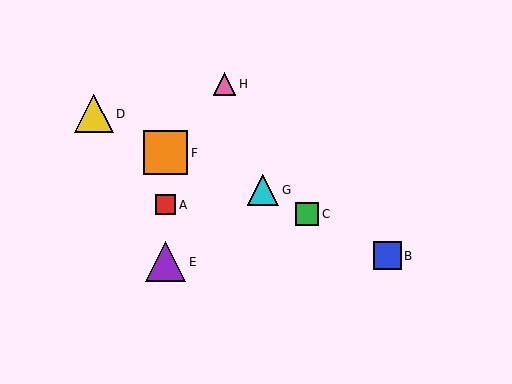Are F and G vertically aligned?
No, F is at x≈166 and G is at x≈263.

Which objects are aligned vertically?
Objects A, E, F are aligned vertically.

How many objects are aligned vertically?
3 objects (A, E, F) are aligned vertically.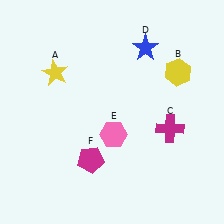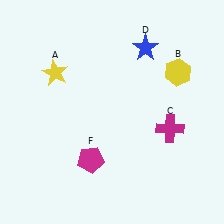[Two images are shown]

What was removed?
The pink hexagon (E) was removed in Image 2.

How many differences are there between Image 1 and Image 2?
There is 1 difference between the two images.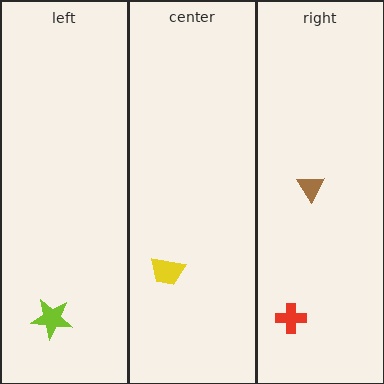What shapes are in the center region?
The yellow trapezoid.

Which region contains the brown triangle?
The right region.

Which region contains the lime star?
The left region.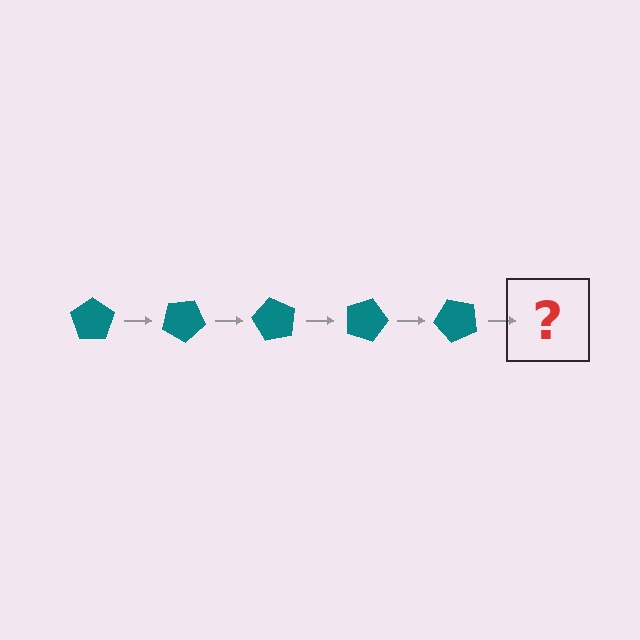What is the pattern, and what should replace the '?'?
The pattern is that the pentagon rotates 30 degrees each step. The '?' should be a teal pentagon rotated 150 degrees.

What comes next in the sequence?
The next element should be a teal pentagon rotated 150 degrees.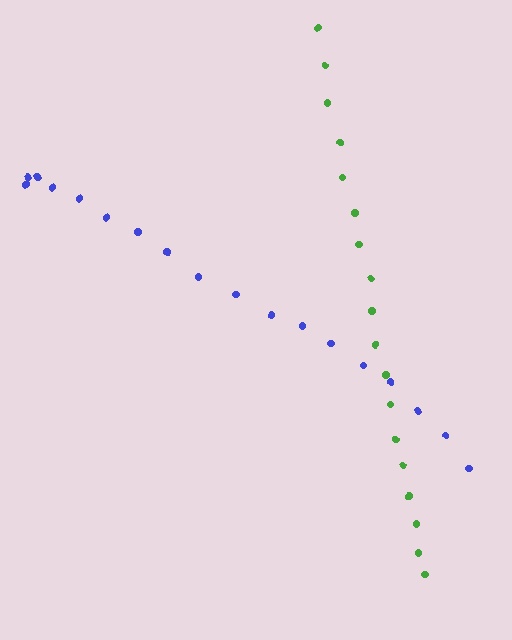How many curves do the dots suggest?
There are 2 distinct paths.